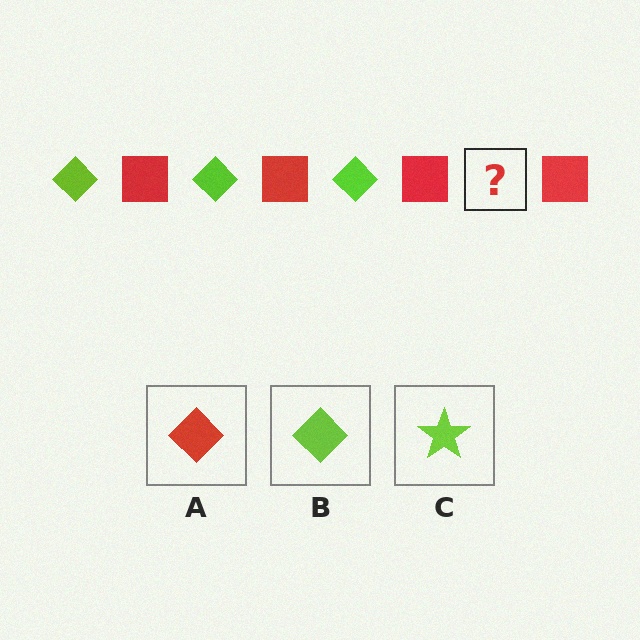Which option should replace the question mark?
Option B.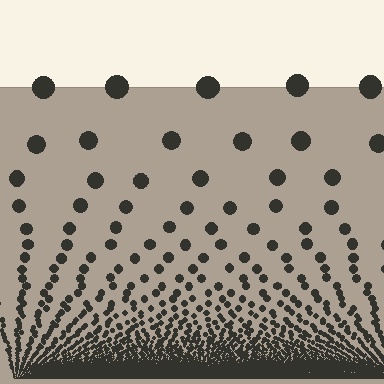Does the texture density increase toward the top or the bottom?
Density increases toward the bottom.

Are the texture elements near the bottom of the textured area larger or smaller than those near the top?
Smaller. The gradient is inverted — elements near the bottom are smaller and denser.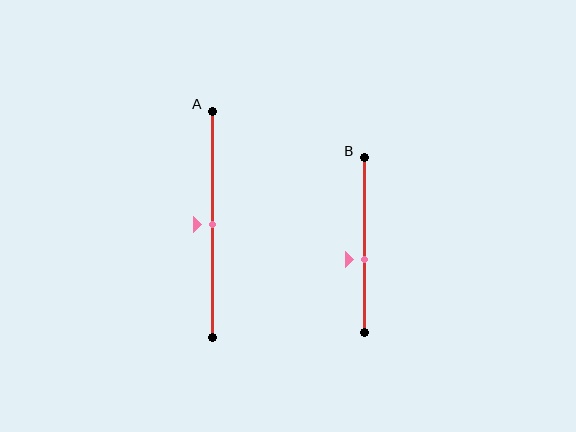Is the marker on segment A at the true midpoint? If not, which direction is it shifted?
Yes, the marker on segment A is at the true midpoint.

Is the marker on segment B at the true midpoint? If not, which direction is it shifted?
No, the marker on segment B is shifted downward by about 9% of the segment length.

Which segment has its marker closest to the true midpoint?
Segment A has its marker closest to the true midpoint.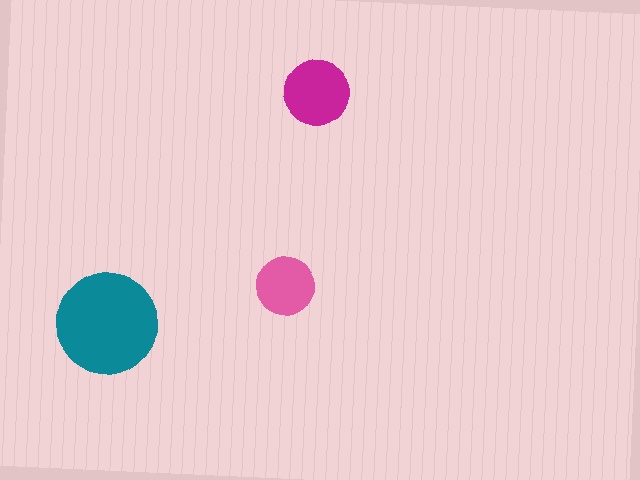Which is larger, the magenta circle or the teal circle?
The teal one.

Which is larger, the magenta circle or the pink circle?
The magenta one.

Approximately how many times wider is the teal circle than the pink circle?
About 2 times wider.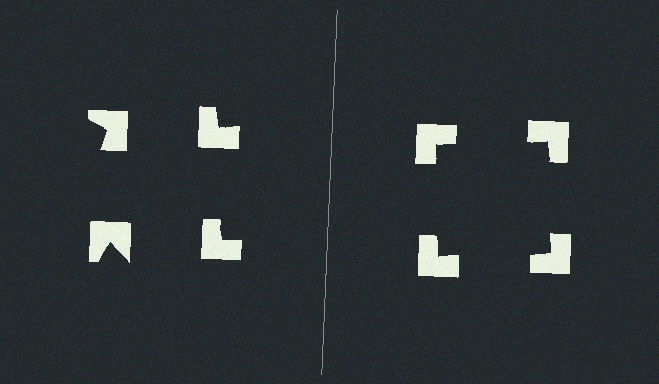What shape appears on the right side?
An illusory square.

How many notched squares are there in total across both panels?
8 — 4 on each side.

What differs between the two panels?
The notched squares are positioned identically on both sides; only the wedge orientations differ. On the right they align to a square; on the left they are misaligned.